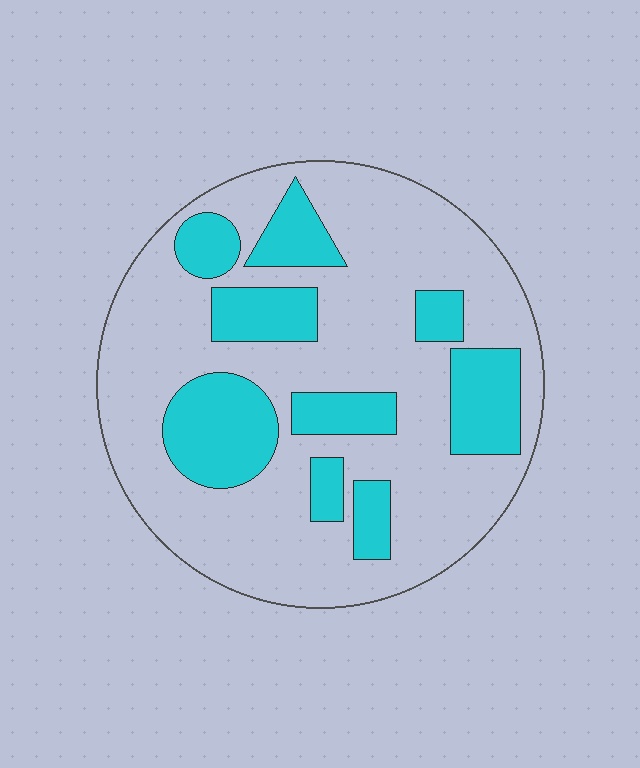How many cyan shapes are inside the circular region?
9.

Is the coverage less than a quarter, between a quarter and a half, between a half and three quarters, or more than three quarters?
Between a quarter and a half.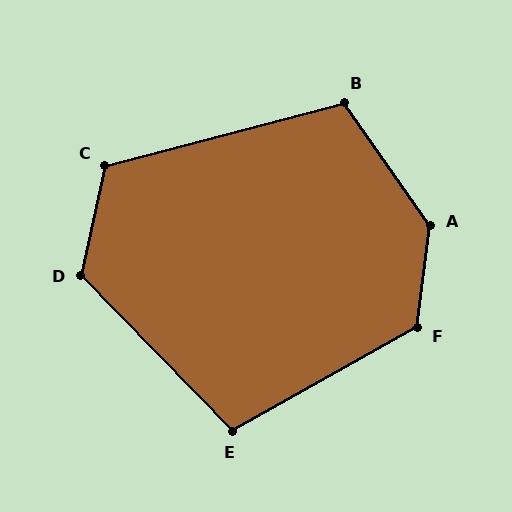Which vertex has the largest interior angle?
A, at approximately 138 degrees.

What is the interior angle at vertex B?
Approximately 110 degrees (obtuse).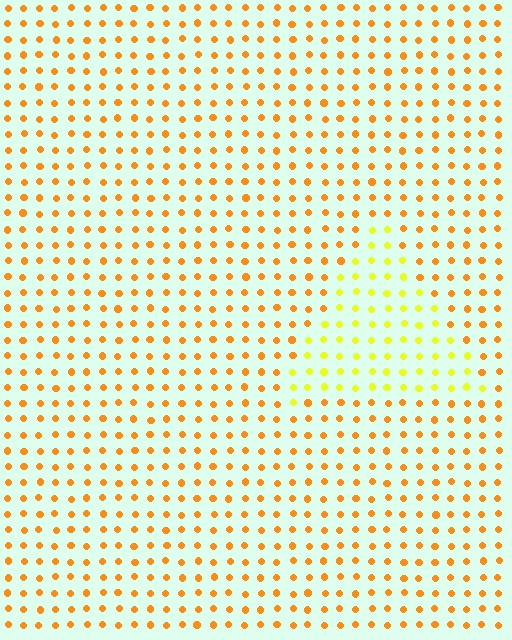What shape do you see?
I see a triangle.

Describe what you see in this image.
The image is filled with small orange elements in a uniform arrangement. A triangle-shaped region is visible where the elements are tinted to a slightly different hue, forming a subtle color boundary.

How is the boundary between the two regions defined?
The boundary is defined purely by a slight shift in hue (about 35 degrees). Spacing, size, and orientation are identical on both sides.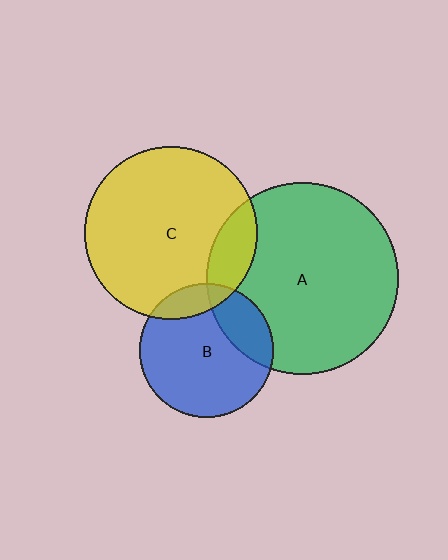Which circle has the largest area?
Circle A (green).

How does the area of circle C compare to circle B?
Approximately 1.7 times.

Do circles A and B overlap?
Yes.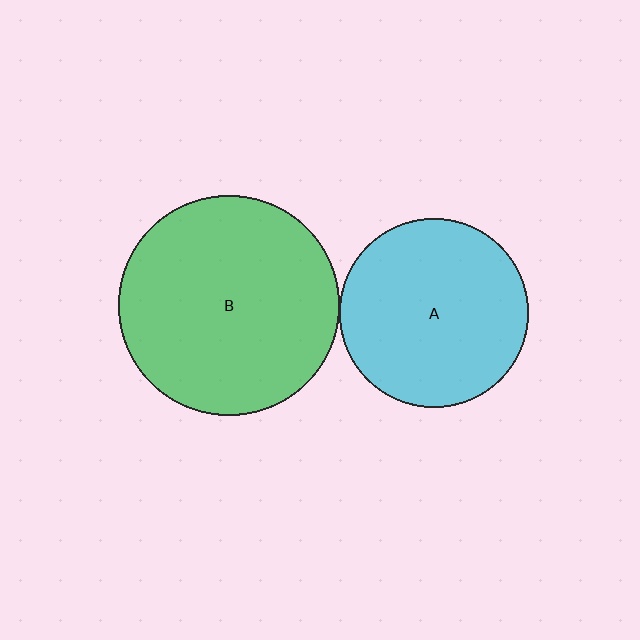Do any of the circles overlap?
No, none of the circles overlap.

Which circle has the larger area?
Circle B (green).